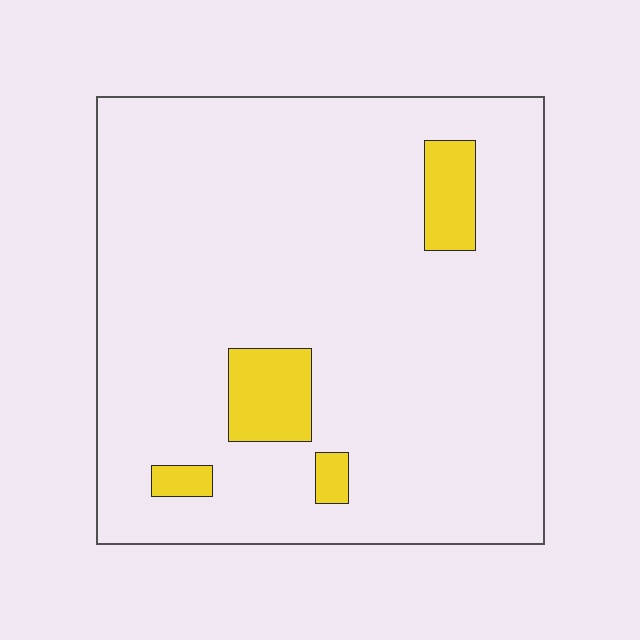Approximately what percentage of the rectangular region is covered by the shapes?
Approximately 10%.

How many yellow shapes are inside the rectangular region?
4.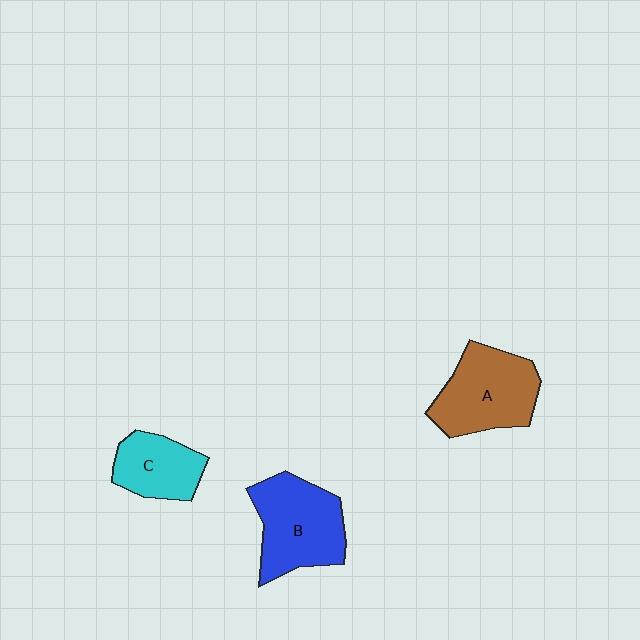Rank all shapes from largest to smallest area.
From largest to smallest: B (blue), A (brown), C (cyan).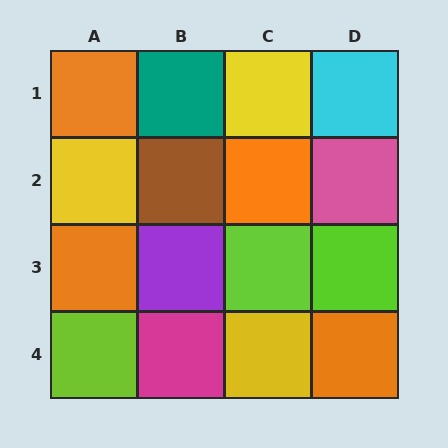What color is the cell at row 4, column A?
Lime.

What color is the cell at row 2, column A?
Yellow.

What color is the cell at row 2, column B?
Brown.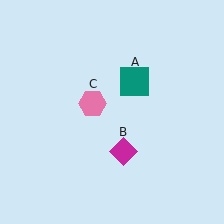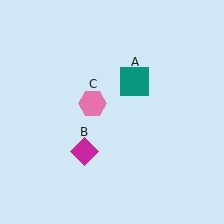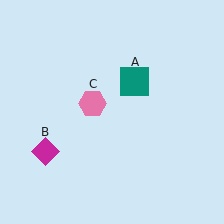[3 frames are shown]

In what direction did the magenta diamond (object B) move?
The magenta diamond (object B) moved left.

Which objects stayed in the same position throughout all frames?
Teal square (object A) and pink hexagon (object C) remained stationary.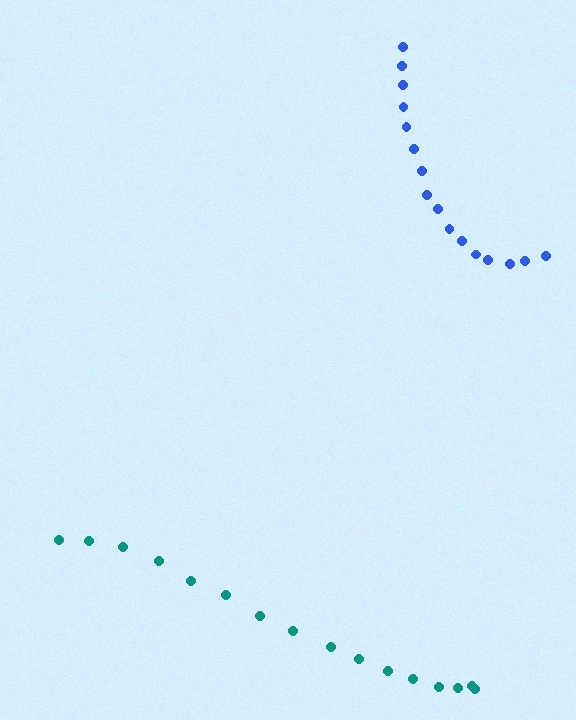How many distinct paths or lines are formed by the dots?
There are 2 distinct paths.